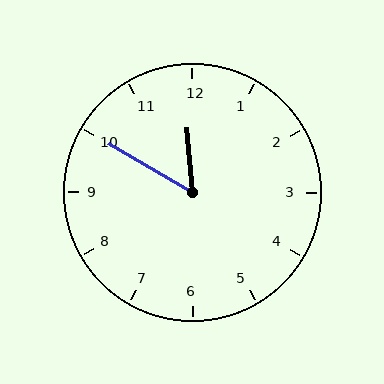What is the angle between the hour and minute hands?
Approximately 55 degrees.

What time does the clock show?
11:50.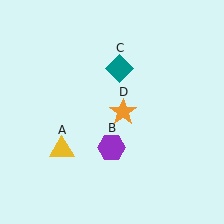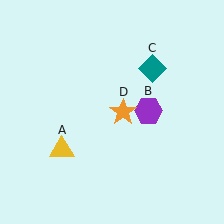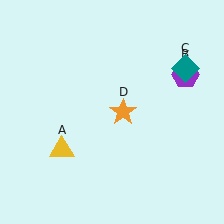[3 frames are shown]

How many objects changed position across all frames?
2 objects changed position: purple hexagon (object B), teal diamond (object C).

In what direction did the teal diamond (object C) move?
The teal diamond (object C) moved right.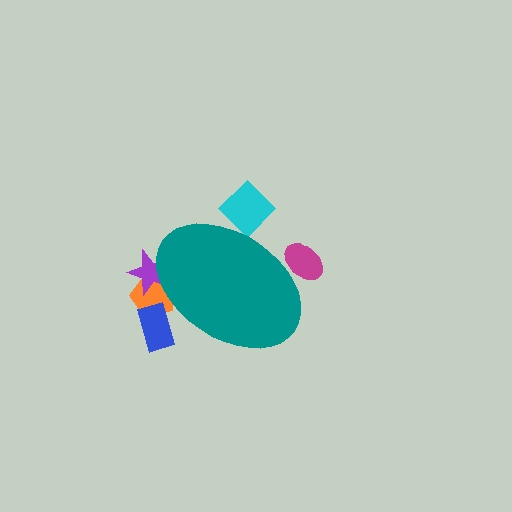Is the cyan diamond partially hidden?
Yes, the cyan diamond is partially hidden behind the teal ellipse.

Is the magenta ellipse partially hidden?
Yes, the magenta ellipse is partially hidden behind the teal ellipse.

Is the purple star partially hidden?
Yes, the purple star is partially hidden behind the teal ellipse.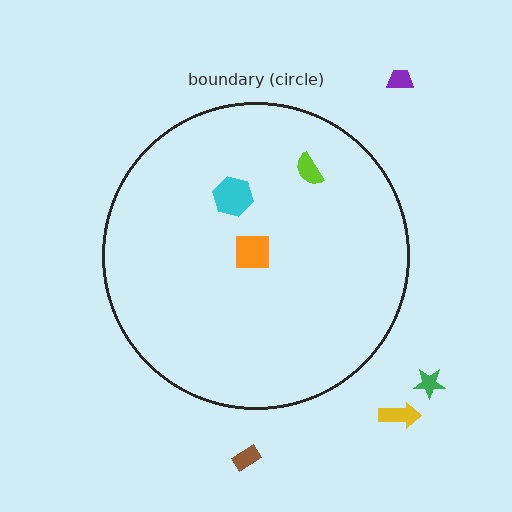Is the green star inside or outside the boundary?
Outside.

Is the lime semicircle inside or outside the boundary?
Inside.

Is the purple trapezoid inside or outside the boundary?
Outside.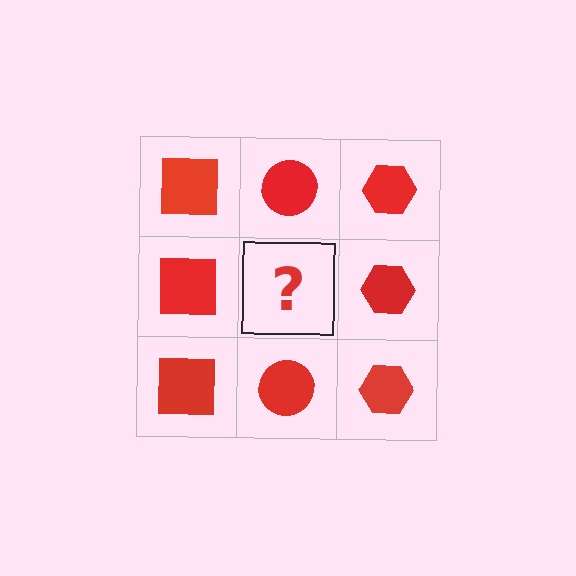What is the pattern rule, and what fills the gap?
The rule is that each column has a consistent shape. The gap should be filled with a red circle.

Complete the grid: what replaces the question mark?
The question mark should be replaced with a red circle.